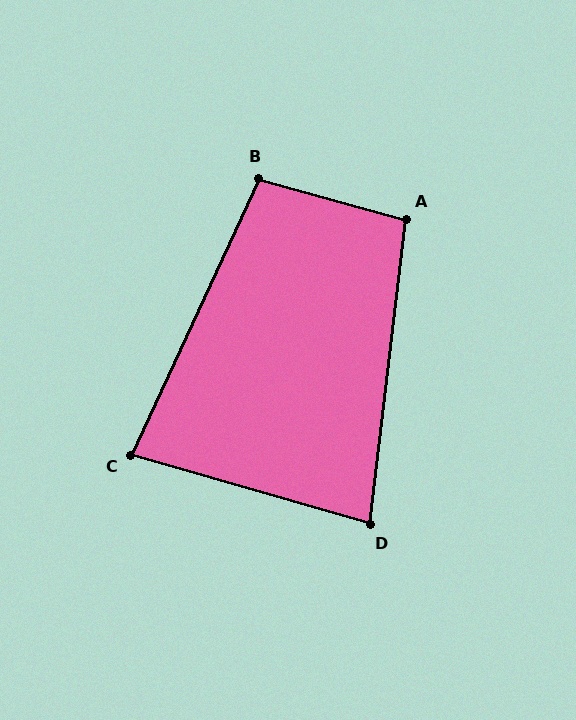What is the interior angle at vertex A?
Approximately 99 degrees (obtuse).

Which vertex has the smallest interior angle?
D, at approximately 81 degrees.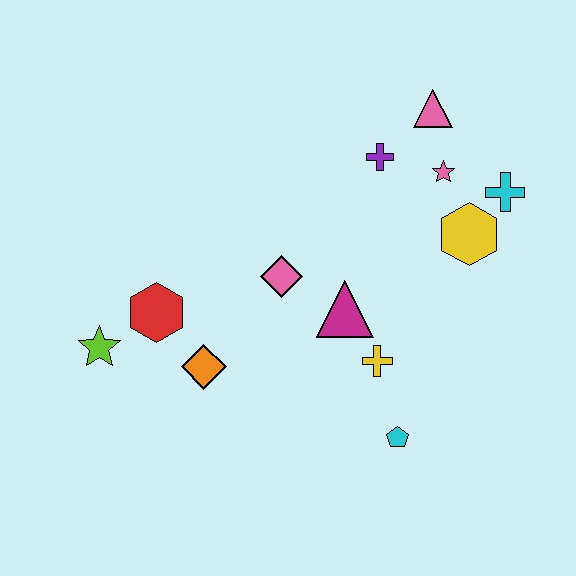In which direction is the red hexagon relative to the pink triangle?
The red hexagon is to the left of the pink triangle.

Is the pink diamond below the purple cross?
Yes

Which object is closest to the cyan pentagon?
The yellow cross is closest to the cyan pentagon.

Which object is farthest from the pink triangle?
The lime star is farthest from the pink triangle.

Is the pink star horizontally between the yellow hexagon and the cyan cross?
No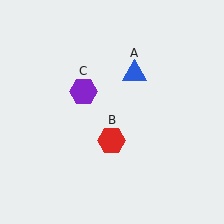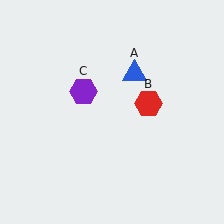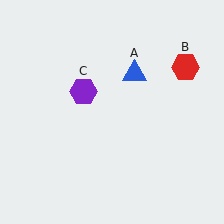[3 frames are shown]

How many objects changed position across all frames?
1 object changed position: red hexagon (object B).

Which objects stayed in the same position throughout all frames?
Blue triangle (object A) and purple hexagon (object C) remained stationary.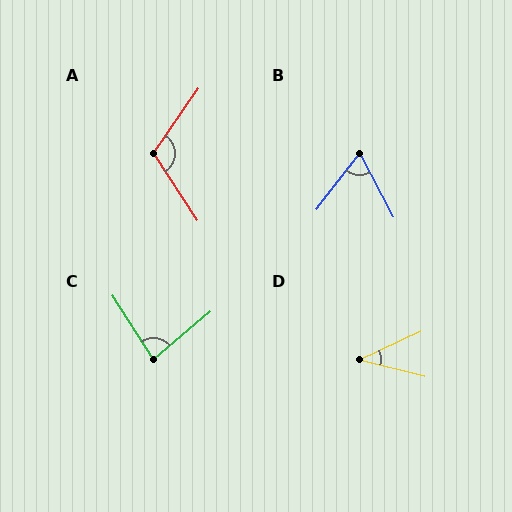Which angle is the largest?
A, at approximately 112 degrees.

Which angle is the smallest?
D, at approximately 39 degrees.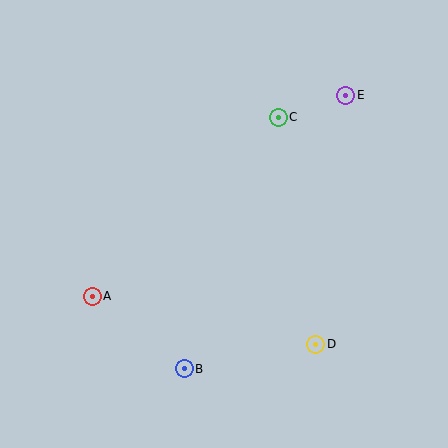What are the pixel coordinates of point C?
Point C is at (278, 117).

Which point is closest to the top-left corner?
Point C is closest to the top-left corner.